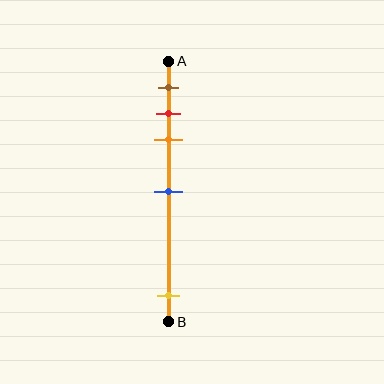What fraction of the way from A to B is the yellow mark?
The yellow mark is approximately 90% (0.9) of the way from A to B.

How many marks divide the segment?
There are 5 marks dividing the segment.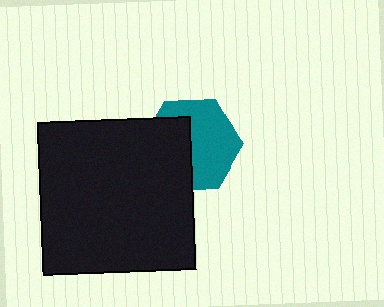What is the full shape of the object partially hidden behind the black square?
The partially hidden object is a teal hexagon.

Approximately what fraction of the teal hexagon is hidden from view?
Roughly 43% of the teal hexagon is hidden behind the black square.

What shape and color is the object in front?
The object in front is a black square.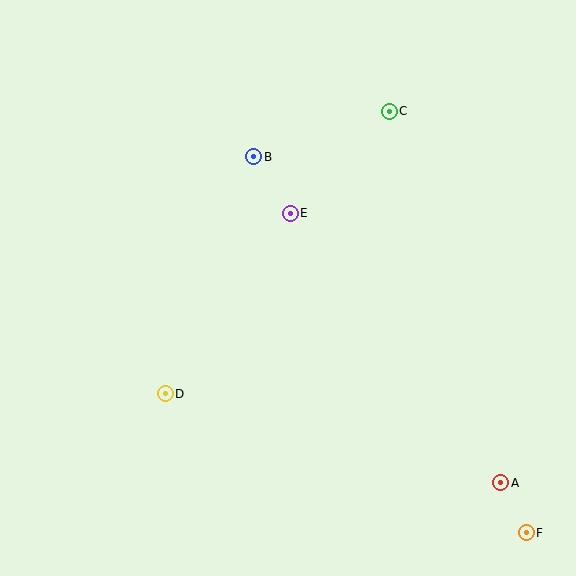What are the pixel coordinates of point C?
Point C is at (389, 111).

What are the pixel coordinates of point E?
Point E is at (290, 213).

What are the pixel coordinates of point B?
Point B is at (254, 157).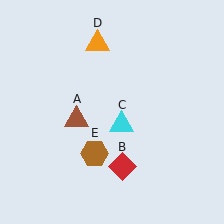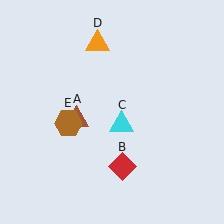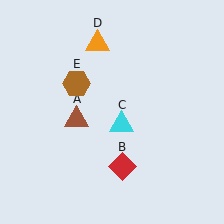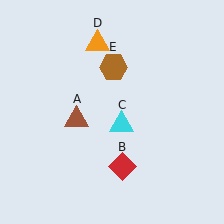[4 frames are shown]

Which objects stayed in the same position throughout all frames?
Brown triangle (object A) and red diamond (object B) and cyan triangle (object C) and orange triangle (object D) remained stationary.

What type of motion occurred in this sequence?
The brown hexagon (object E) rotated clockwise around the center of the scene.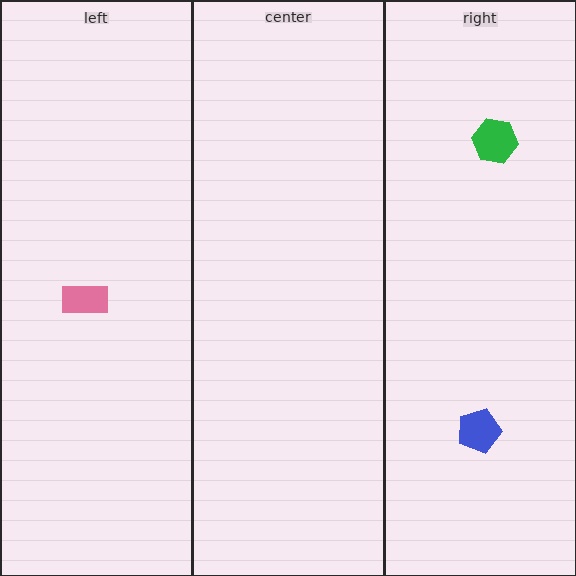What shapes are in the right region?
The green hexagon, the blue pentagon.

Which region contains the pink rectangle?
The left region.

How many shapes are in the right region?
2.